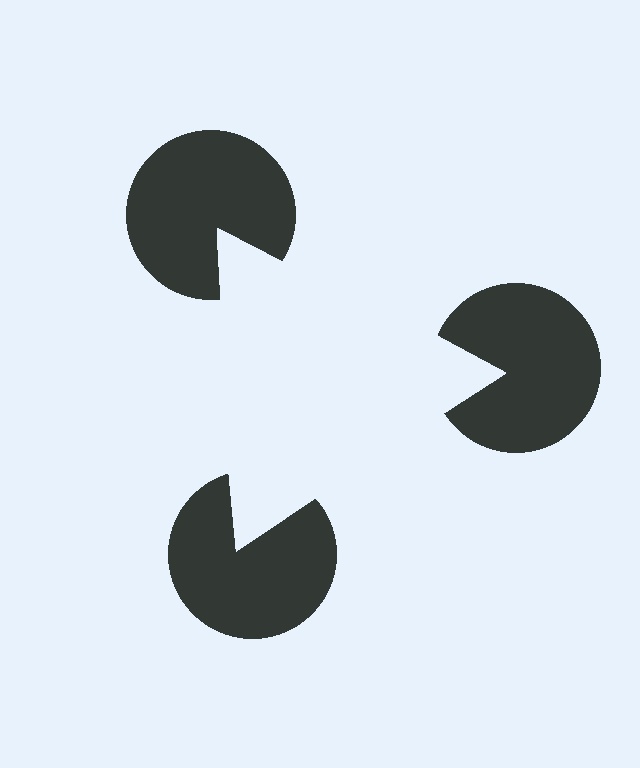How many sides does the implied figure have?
3 sides.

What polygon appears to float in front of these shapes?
An illusory triangle — its edges are inferred from the aligned wedge cuts in the pac-man discs, not physically drawn.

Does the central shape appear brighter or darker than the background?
It typically appears slightly brighter than the background, even though no actual brightness change is drawn.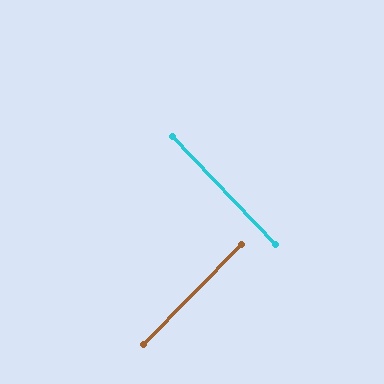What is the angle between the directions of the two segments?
Approximately 88 degrees.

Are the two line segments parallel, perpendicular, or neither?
Perpendicular — they meet at approximately 88°.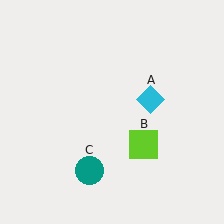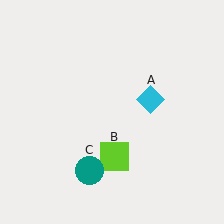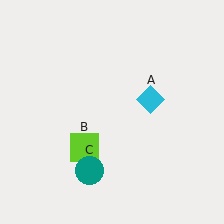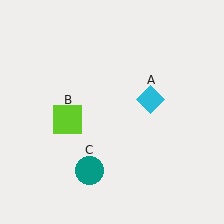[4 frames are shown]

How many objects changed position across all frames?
1 object changed position: lime square (object B).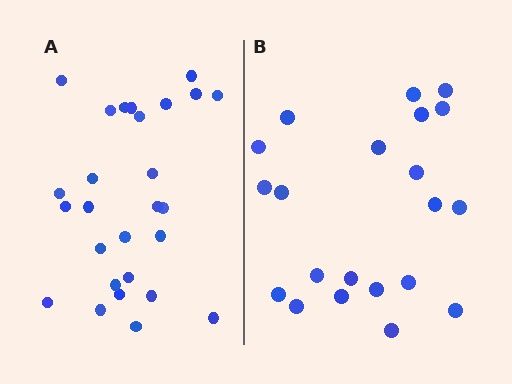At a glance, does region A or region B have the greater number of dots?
Region A (the left region) has more dots.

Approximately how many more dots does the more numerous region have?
Region A has about 6 more dots than region B.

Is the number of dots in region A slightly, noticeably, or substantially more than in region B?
Region A has noticeably more, but not dramatically so. The ratio is roughly 1.3 to 1.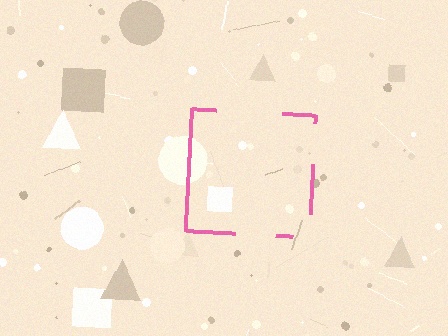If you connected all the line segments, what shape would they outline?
They would outline a square.